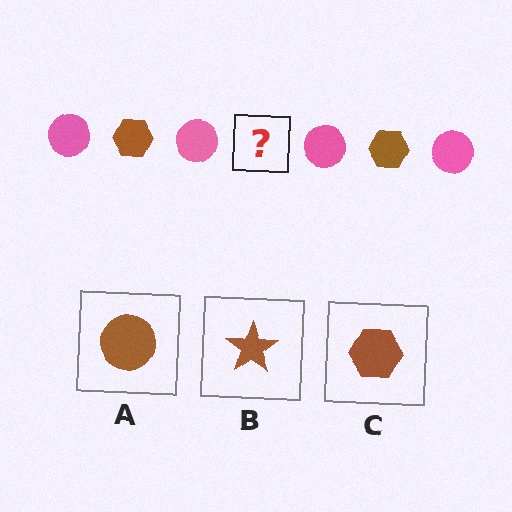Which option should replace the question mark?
Option C.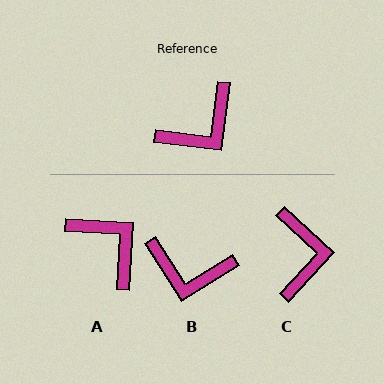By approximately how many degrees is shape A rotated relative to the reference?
Approximately 94 degrees counter-clockwise.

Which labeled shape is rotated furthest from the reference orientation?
A, about 94 degrees away.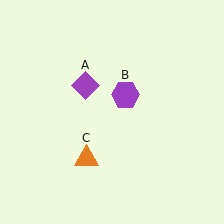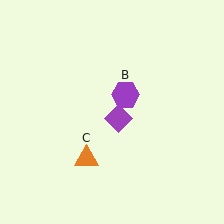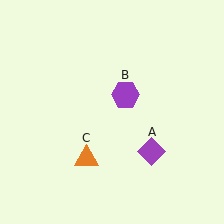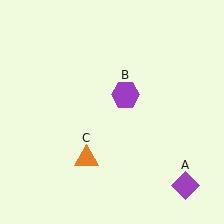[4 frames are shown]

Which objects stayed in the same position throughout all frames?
Purple hexagon (object B) and orange triangle (object C) remained stationary.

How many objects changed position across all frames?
1 object changed position: purple diamond (object A).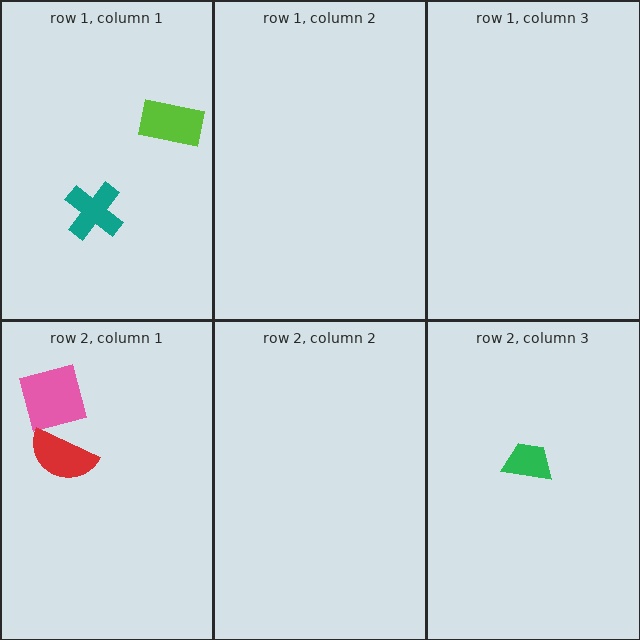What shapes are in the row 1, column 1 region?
The lime rectangle, the teal cross.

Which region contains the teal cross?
The row 1, column 1 region.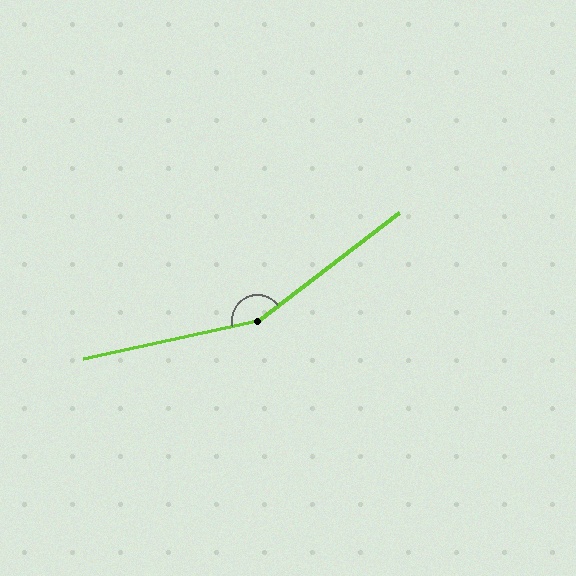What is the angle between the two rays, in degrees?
Approximately 155 degrees.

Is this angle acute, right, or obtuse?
It is obtuse.